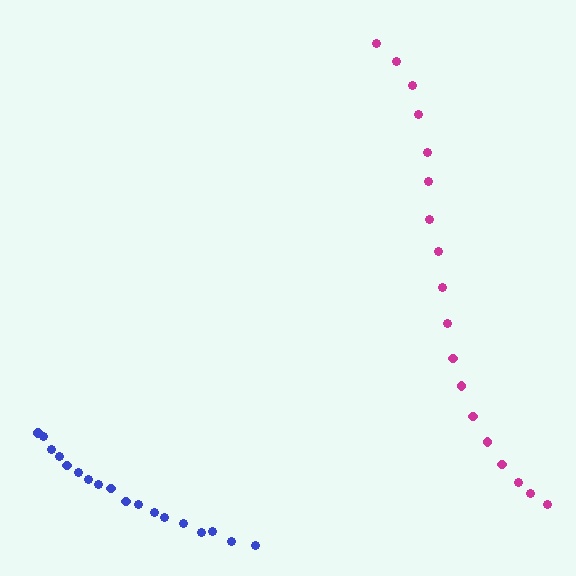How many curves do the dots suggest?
There are 2 distinct paths.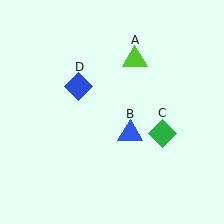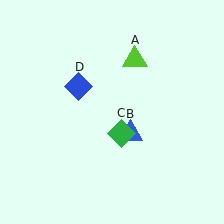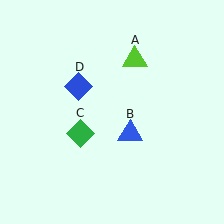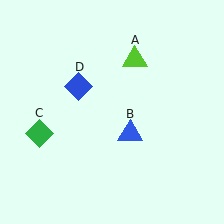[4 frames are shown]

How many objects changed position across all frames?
1 object changed position: green diamond (object C).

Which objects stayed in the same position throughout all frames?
Lime triangle (object A) and blue triangle (object B) and blue diamond (object D) remained stationary.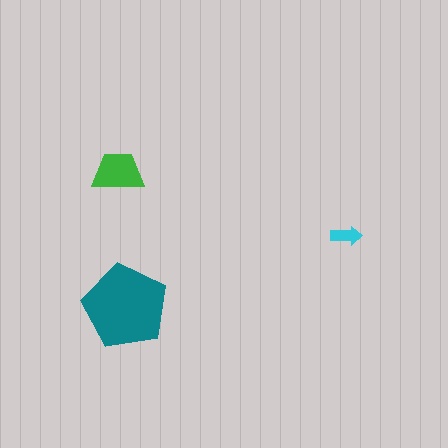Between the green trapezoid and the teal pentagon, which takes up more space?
The teal pentagon.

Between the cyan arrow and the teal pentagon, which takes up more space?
The teal pentagon.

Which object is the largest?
The teal pentagon.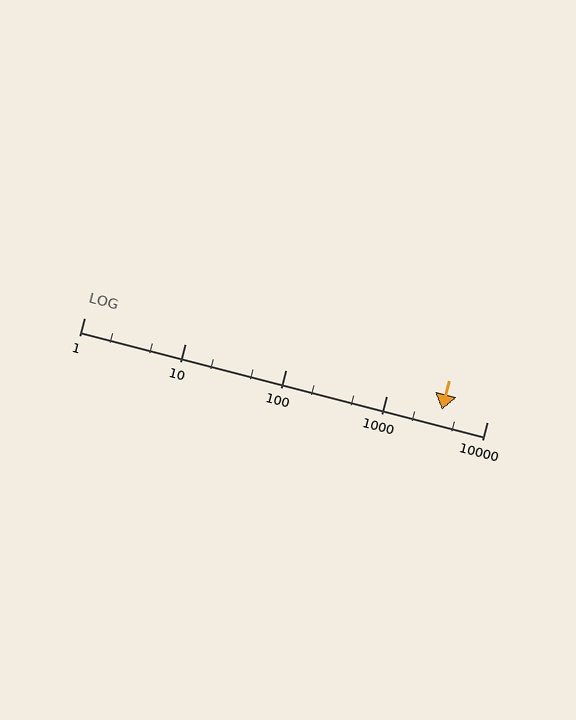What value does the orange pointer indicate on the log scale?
The pointer indicates approximately 3600.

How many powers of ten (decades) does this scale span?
The scale spans 4 decades, from 1 to 10000.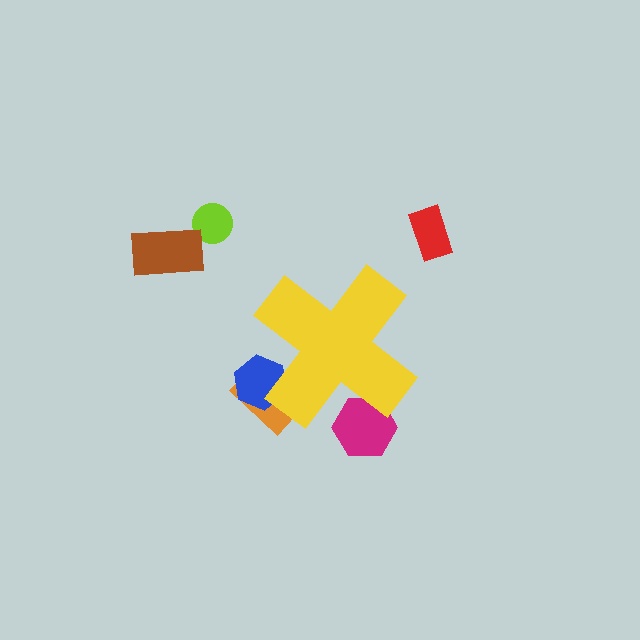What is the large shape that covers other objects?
A yellow cross.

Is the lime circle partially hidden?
No, the lime circle is fully visible.